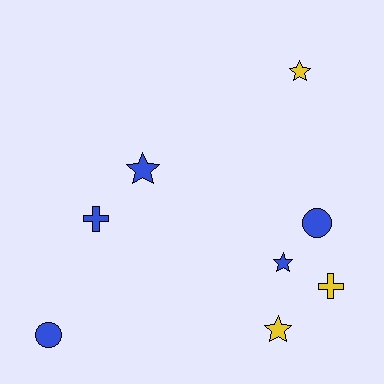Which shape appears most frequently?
Star, with 4 objects.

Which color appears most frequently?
Blue, with 5 objects.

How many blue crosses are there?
There is 1 blue cross.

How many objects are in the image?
There are 8 objects.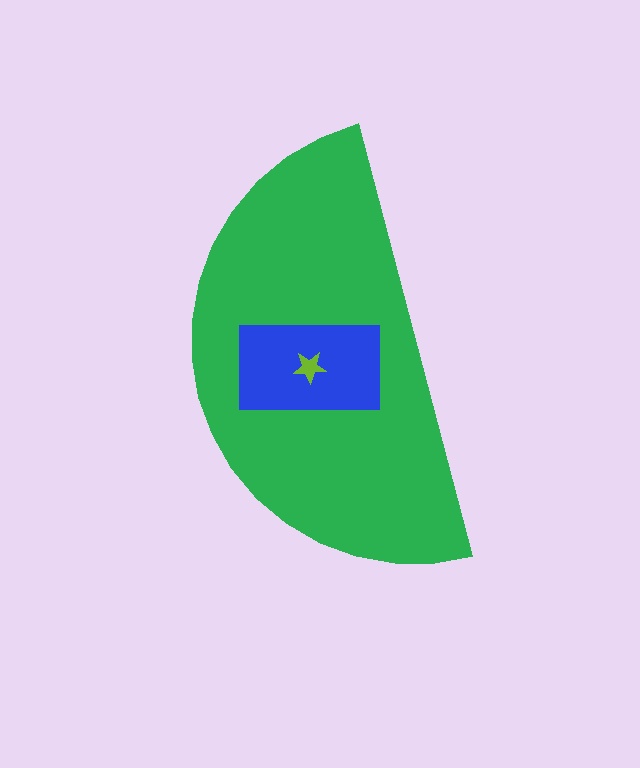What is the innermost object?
The lime star.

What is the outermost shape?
The green semicircle.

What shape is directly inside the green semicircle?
The blue rectangle.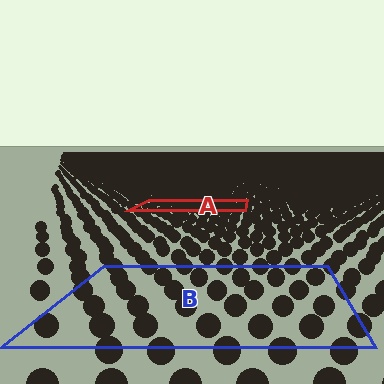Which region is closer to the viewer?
Region B is closer. The texture elements there are larger and more spread out.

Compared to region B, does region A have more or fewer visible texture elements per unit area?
Region A has more texture elements per unit area — they are packed more densely because it is farther away.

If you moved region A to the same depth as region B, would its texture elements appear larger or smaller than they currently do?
They would appear larger. At a closer depth, the same texture elements are projected at a bigger on-screen size.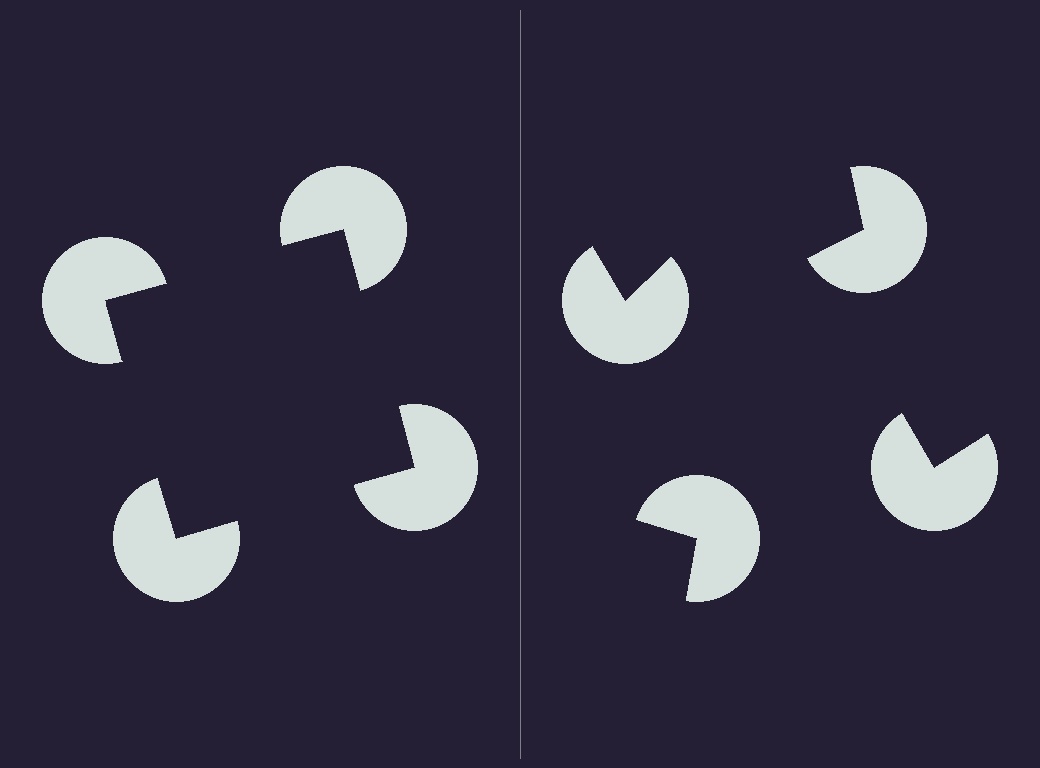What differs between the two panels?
The pac-man discs are positioned identically on both sides; only the wedge orientations differ. On the left they align to a square; on the right they are misaligned.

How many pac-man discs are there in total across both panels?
8 — 4 on each side.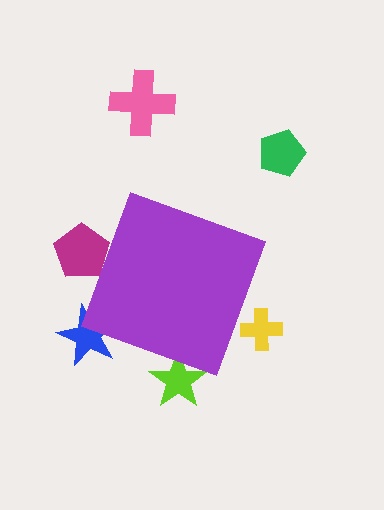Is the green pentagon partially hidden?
No, the green pentagon is fully visible.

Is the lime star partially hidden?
Yes, the lime star is partially hidden behind the purple diamond.